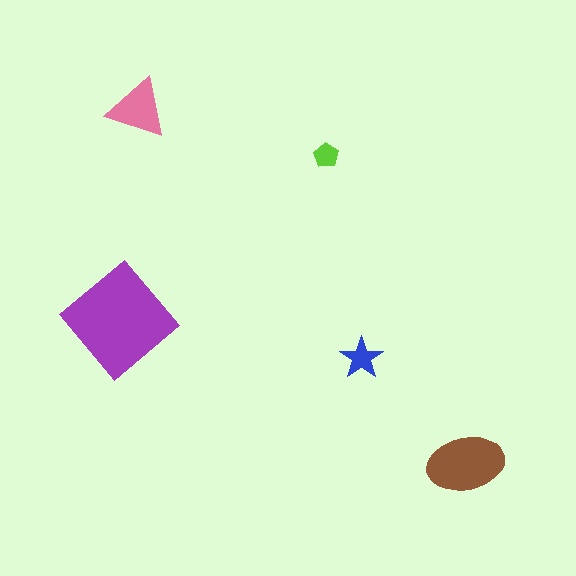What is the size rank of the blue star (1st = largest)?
4th.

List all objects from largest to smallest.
The purple diamond, the brown ellipse, the pink triangle, the blue star, the lime pentagon.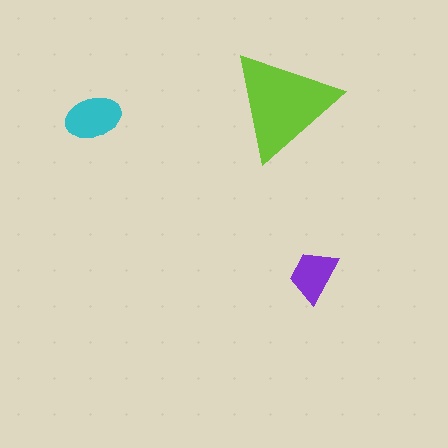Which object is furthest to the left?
The cyan ellipse is leftmost.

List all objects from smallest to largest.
The purple trapezoid, the cyan ellipse, the lime triangle.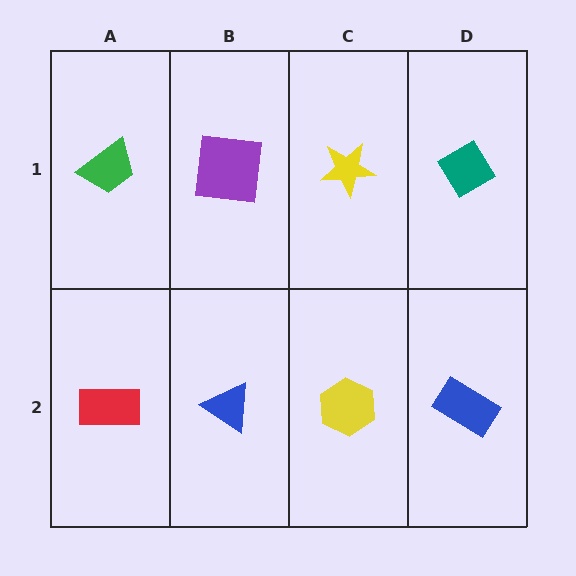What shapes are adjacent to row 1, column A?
A red rectangle (row 2, column A), a purple square (row 1, column B).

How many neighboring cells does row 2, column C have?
3.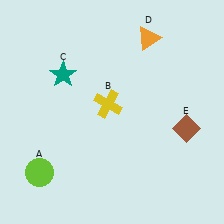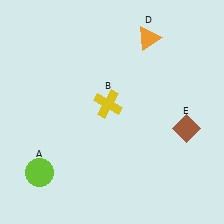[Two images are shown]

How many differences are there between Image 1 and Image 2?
There is 1 difference between the two images.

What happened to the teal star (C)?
The teal star (C) was removed in Image 2. It was in the top-left area of Image 1.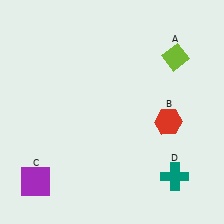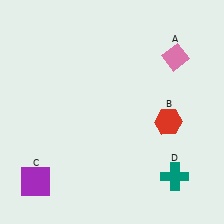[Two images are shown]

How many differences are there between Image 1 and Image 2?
There is 1 difference between the two images.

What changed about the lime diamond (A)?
In Image 1, A is lime. In Image 2, it changed to pink.